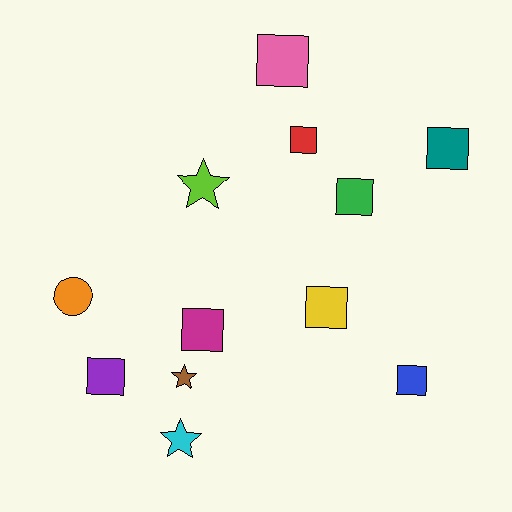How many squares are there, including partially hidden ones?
There are 8 squares.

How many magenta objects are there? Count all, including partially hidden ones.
There is 1 magenta object.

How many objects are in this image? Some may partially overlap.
There are 12 objects.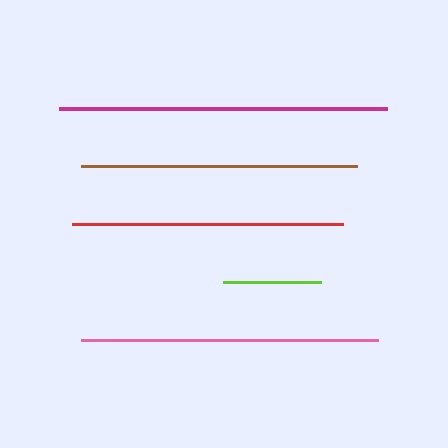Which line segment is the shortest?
The lime line is the shortest at approximately 98 pixels.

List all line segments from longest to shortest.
From longest to shortest: magenta, pink, brown, red, lime.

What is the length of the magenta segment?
The magenta segment is approximately 328 pixels long.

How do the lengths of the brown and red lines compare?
The brown and red lines are approximately the same length.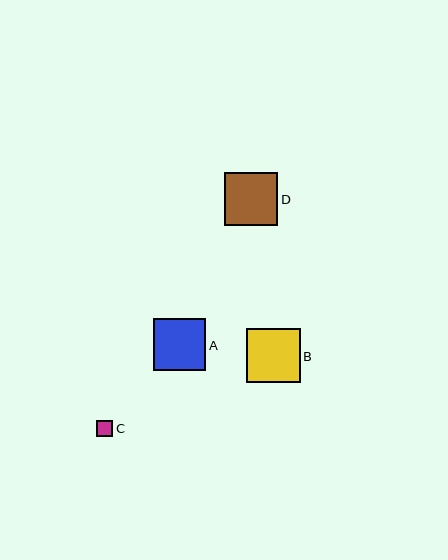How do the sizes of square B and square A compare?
Square B and square A are approximately the same size.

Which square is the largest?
Square B is the largest with a size of approximately 53 pixels.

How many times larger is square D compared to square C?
Square D is approximately 3.3 times the size of square C.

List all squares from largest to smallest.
From largest to smallest: B, D, A, C.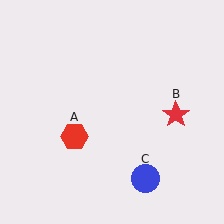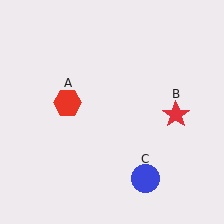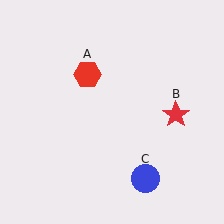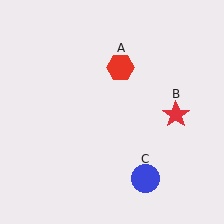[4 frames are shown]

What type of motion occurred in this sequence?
The red hexagon (object A) rotated clockwise around the center of the scene.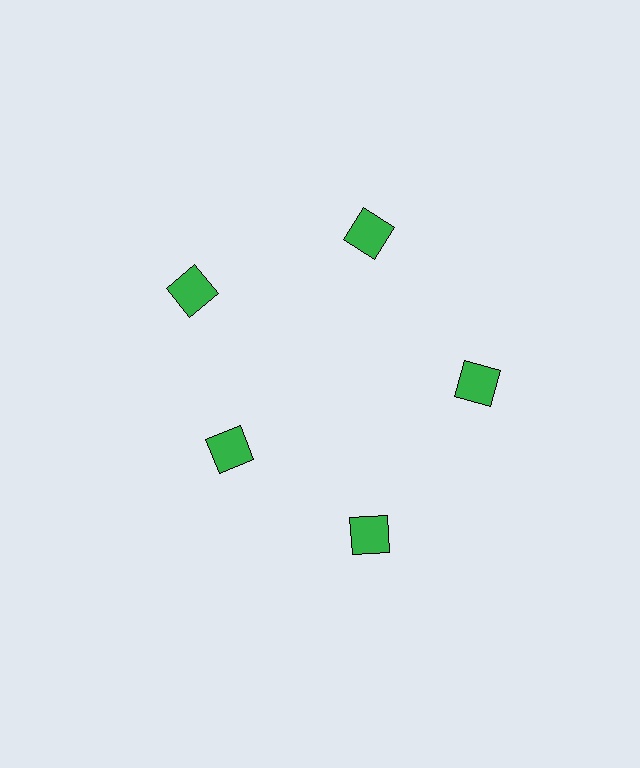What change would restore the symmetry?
The symmetry would be restored by moving it outward, back onto the ring so that all 5 squares sit at equal angles and equal distance from the center.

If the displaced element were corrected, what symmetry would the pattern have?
It would have 5-fold rotational symmetry — the pattern would map onto itself every 72 degrees.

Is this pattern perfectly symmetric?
No. The 5 green squares are arranged in a ring, but one element near the 8 o'clock position is pulled inward toward the center, breaking the 5-fold rotational symmetry.